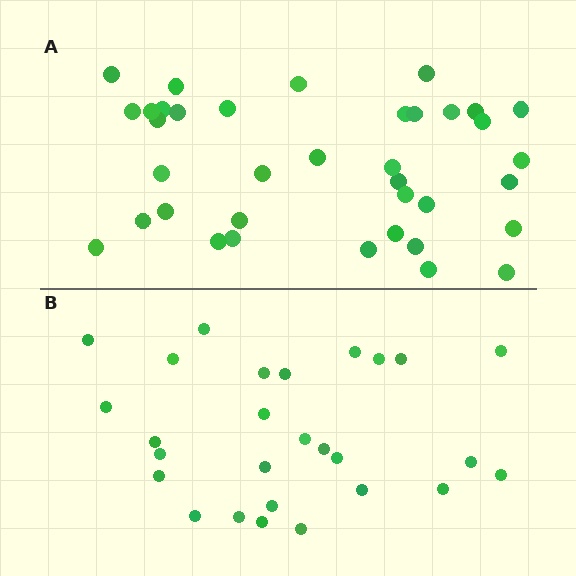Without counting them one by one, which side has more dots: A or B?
Region A (the top region) has more dots.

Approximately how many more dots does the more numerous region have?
Region A has roughly 10 or so more dots than region B.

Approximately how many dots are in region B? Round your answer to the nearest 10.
About 30 dots. (The exact count is 27, which rounds to 30.)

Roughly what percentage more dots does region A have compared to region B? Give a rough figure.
About 35% more.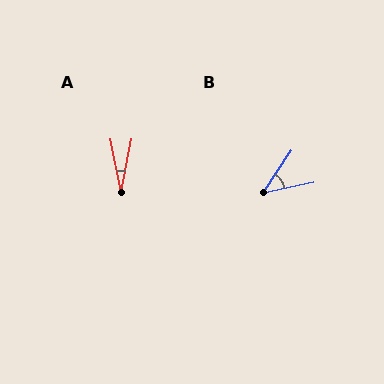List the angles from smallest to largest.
A (22°), B (44°).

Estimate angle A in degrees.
Approximately 22 degrees.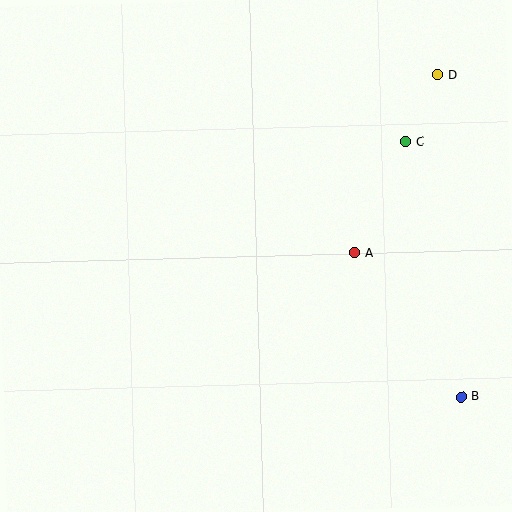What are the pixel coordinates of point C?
Point C is at (406, 142).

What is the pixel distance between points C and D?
The distance between C and D is 74 pixels.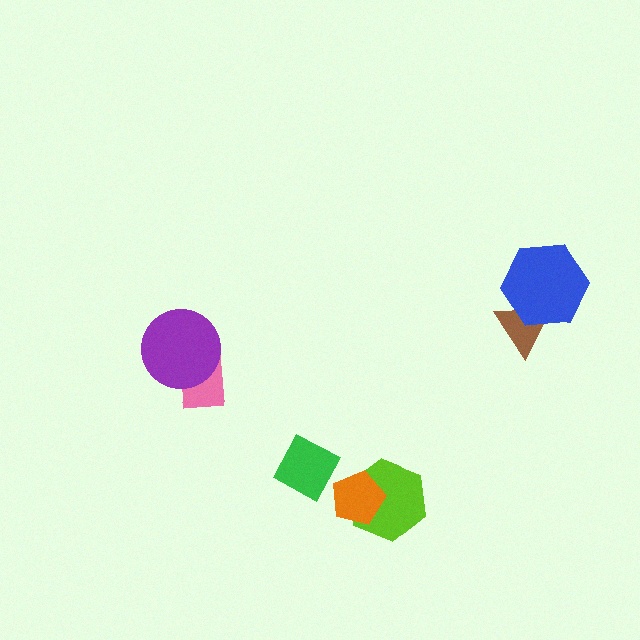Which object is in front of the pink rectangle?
The purple circle is in front of the pink rectangle.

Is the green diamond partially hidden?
No, no other shape covers it.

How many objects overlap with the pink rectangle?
1 object overlaps with the pink rectangle.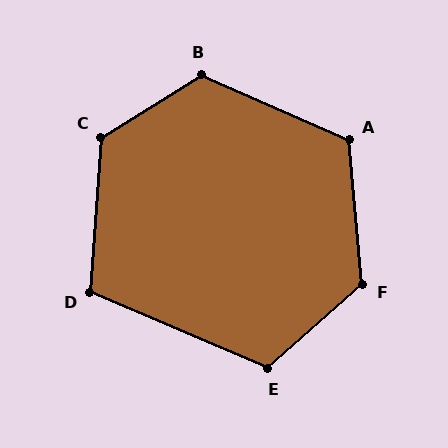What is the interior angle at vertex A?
Approximately 119 degrees (obtuse).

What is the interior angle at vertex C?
Approximately 126 degrees (obtuse).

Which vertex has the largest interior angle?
F, at approximately 127 degrees.